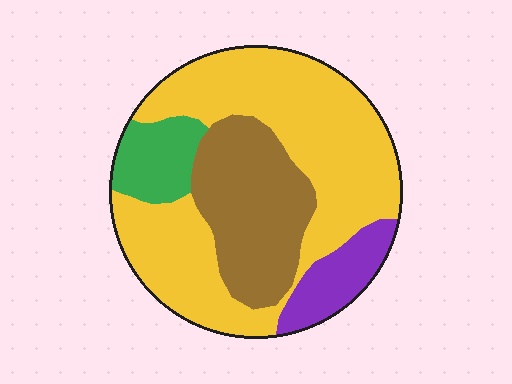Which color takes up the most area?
Yellow, at roughly 55%.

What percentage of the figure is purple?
Purple covers 10% of the figure.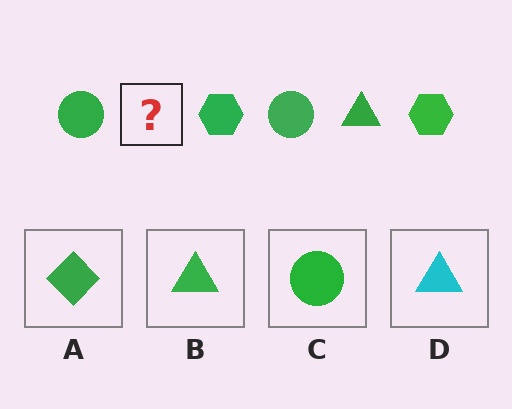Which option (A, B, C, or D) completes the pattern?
B.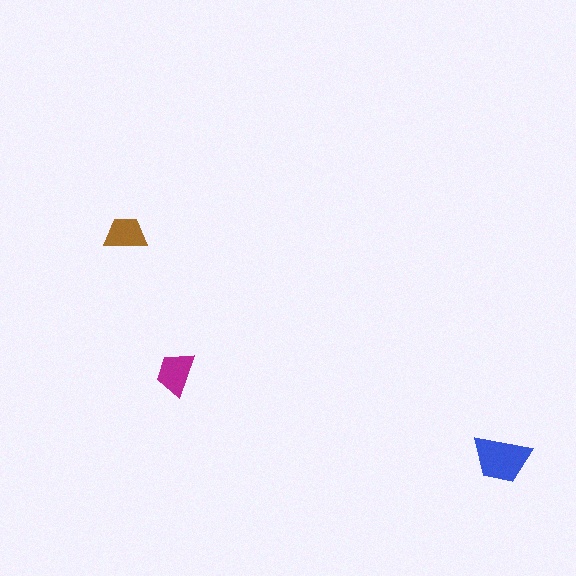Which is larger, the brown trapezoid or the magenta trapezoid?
The magenta one.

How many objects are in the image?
There are 3 objects in the image.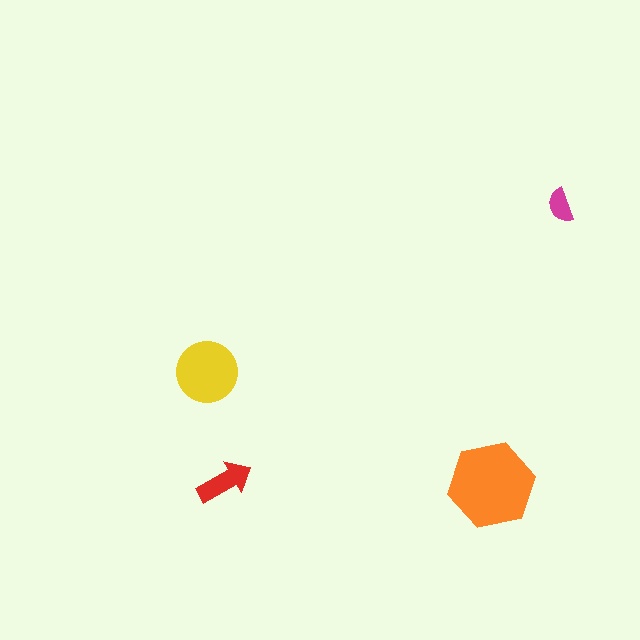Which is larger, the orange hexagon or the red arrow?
The orange hexagon.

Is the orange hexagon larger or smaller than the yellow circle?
Larger.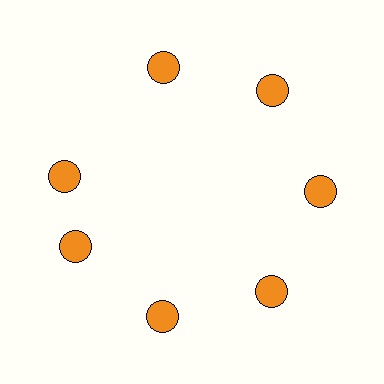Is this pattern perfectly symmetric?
No. The 7 orange circles are arranged in a ring, but one element near the 10 o'clock position is rotated out of alignment along the ring, breaking the 7-fold rotational symmetry.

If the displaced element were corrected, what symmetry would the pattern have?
It would have 7-fold rotational symmetry — the pattern would map onto itself every 51 degrees.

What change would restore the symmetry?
The symmetry would be restored by rotating it back into even spacing with its neighbors so that all 7 circles sit at equal angles and equal distance from the center.